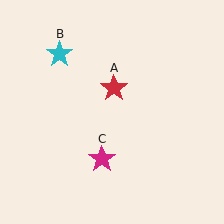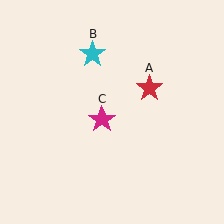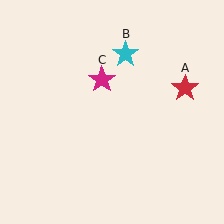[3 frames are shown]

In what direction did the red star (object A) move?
The red star (object A) moved right.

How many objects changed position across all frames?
3 objects changed position: red star (object A), cyan star (object B), magenta star (object C).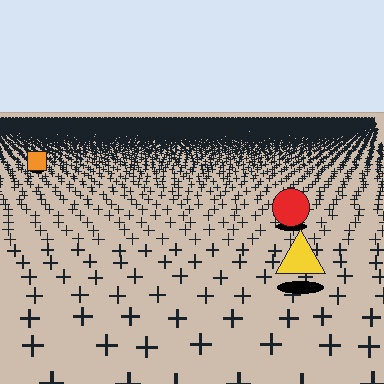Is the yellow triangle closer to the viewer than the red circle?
Yes. The yellow triangle is closer — you can tell from the texture gradient: the ground texture is coarser near it.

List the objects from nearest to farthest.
From nearest to farthest: the yellow triangle, the red circle, the orange square.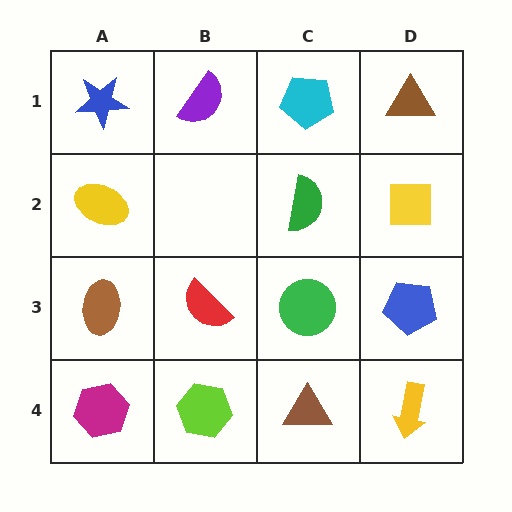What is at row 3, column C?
A green circle.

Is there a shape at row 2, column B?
No, that cell is empty.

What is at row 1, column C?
A cyan pentagon.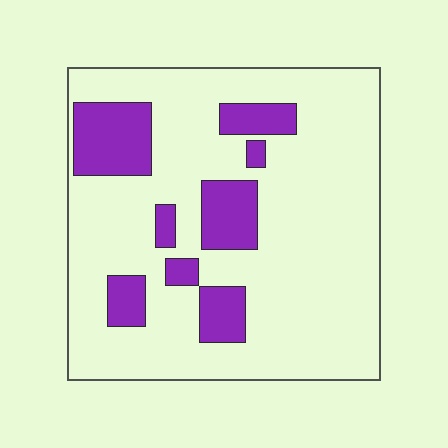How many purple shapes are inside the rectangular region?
8.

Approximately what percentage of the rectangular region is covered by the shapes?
Approximately 20%.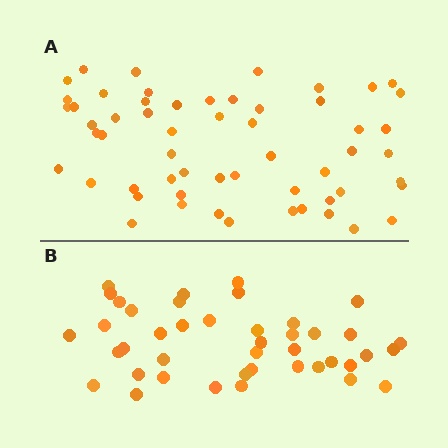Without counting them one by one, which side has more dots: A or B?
Region A (the top region) has more dots.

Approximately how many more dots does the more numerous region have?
Region A has approximately 15 more dots than region B.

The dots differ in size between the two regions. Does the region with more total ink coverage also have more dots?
No. Region B has more total ink coverage because its dots are larger, but region A actually contains more individual dots. Total area can be misleading — the number of items is what matters here.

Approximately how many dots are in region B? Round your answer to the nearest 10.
About 40 dots. (The exact count is 42, which rounds to 40.)